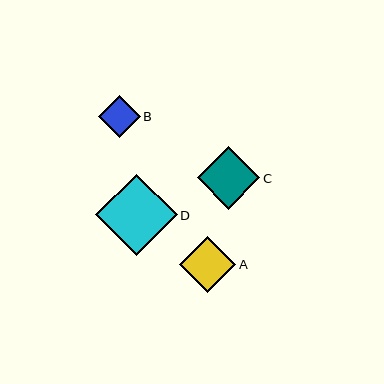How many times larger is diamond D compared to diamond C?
Diamond D is approximately 1.3 times the size of diamond C.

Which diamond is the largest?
Diamond D is the largest with a size of approximately 81 pixels.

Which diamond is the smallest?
Diamond B is the smallest with a size of approximately 42 pixels.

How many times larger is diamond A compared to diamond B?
Diamond A is approximately 1.3 times the size of diamond B.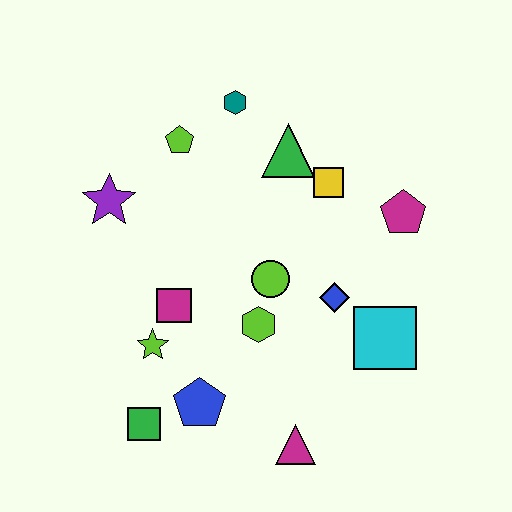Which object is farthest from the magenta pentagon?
The green square is farthest from the magenta pentagon.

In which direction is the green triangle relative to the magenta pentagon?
The green triangle is to the left of the magenta pentagon.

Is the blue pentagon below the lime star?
Yes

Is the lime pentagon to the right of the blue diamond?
No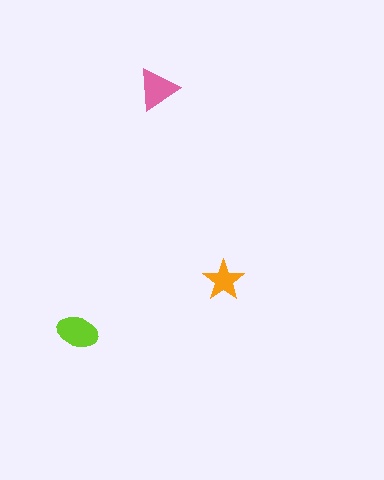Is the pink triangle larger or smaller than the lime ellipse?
Smaller.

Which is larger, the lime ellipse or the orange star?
The lime ellipse.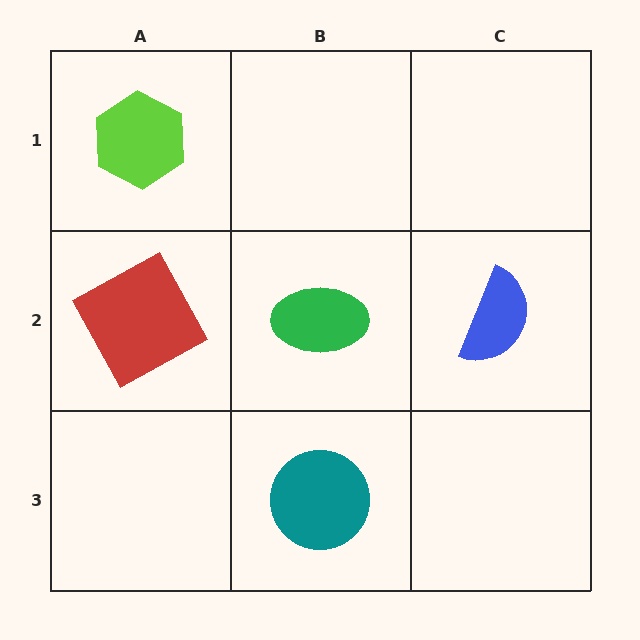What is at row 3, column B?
A teal circle.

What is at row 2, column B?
A green ellipse.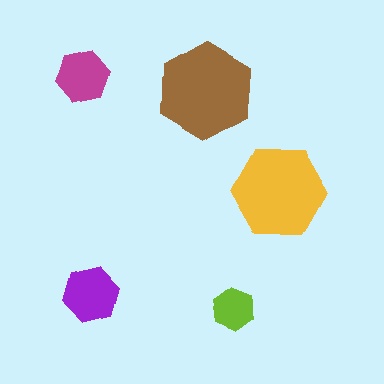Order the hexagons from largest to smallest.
the brown one, the yellow one, the purple one, the magenta one, the lime one.